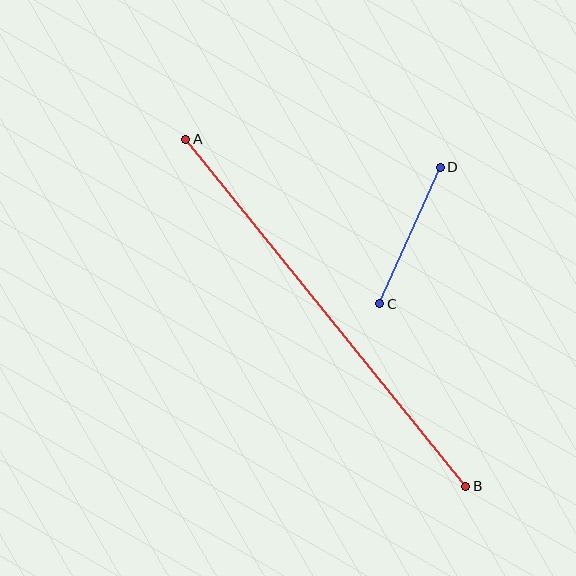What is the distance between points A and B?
The distance is approximately 446 pixels.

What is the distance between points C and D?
The distance is approximately 149 pixels.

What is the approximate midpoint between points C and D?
The midpoint is at approximately (410, 236) pixels.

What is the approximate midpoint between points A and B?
The midpoint is at approximately (326, 313) pixels.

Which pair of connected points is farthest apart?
Points A and B are farthest apart.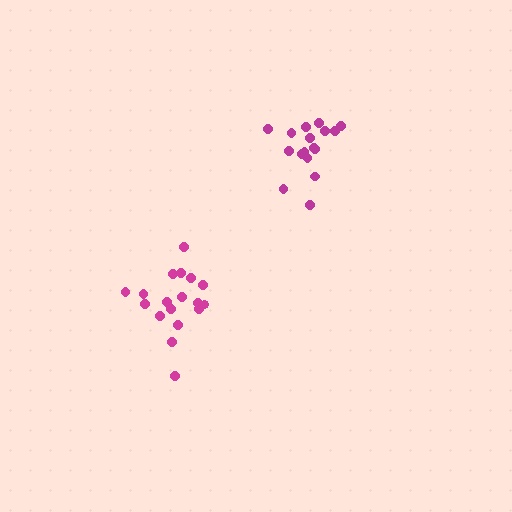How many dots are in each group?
Group 1: 18 dots, Group 2: 17 dots (35 total).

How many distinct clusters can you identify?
There are 2 distinct clusters.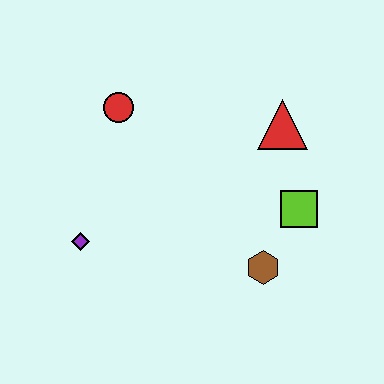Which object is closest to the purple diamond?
The red circle is closest to the purple diamond.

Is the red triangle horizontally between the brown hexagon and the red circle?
No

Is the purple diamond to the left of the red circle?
Yes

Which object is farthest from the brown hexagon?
The red circle is farthest from the brown hexagon.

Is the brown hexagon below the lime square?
Yes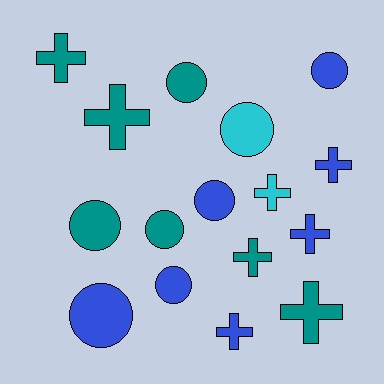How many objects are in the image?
There are 16 objects.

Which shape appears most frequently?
Circle, with 8 objects.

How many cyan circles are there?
There is 1 cyan circle.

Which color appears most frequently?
Teal, with 7 objects.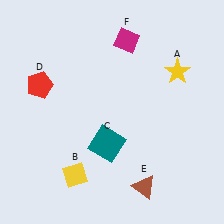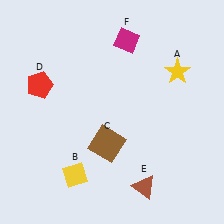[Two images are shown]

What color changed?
The square (C) changed from teal in Image 1 to brown in Image 2.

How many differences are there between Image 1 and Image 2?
There is 1 difference between the two images.